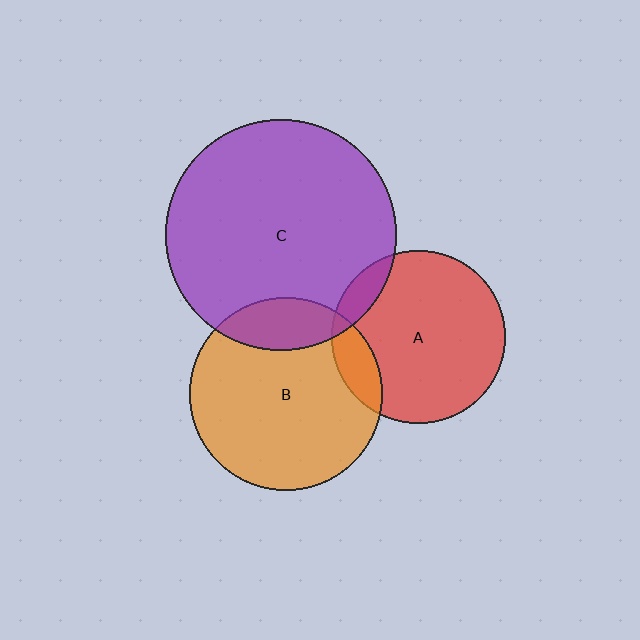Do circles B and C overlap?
Yes.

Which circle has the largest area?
Circle C (purple).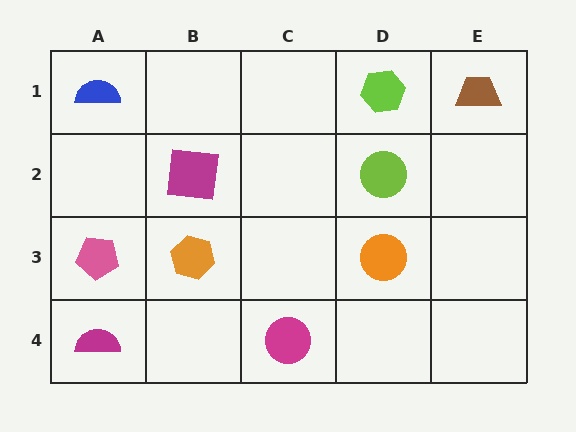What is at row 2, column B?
A magenta square.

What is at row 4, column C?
A magenta circle.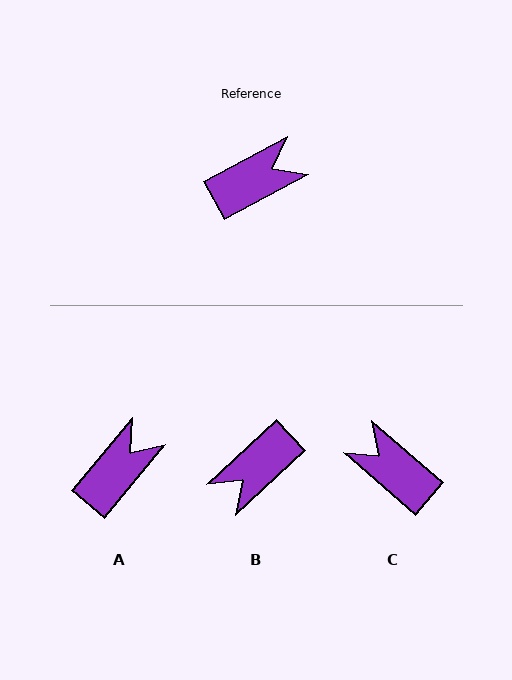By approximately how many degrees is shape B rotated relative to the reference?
Approximately 165 degrees clockwise.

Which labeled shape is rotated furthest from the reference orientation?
B, about 165 degrees away.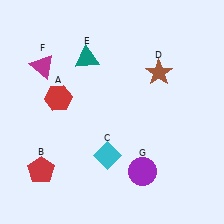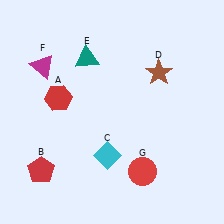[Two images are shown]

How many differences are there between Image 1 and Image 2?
There is 1 difference between the two images.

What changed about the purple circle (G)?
In Image 1, G is purple. In Image 2, it changed to red.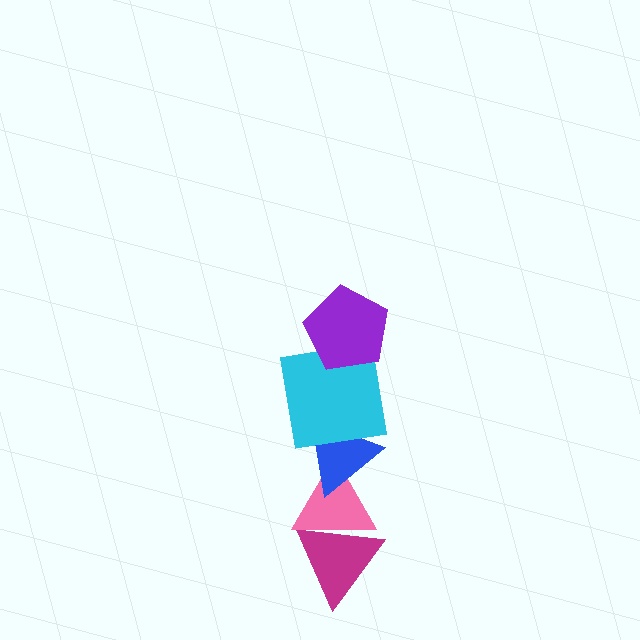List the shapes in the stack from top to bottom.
From top to bottom: the purple pentagon, the cyan square, the blue triangle, the pink triangle, the magenta triangle.